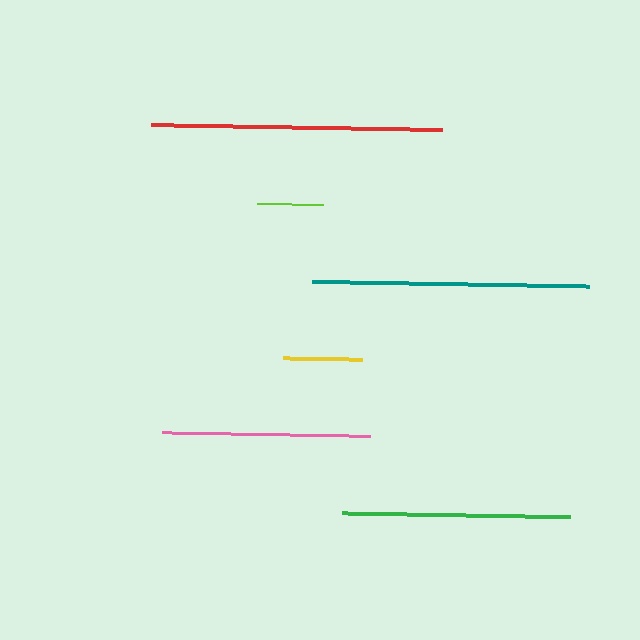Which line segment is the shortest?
The lime line is the shortest at approximately 66 pixels.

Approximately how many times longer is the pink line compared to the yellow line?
The pink line is approximately 2.6 times the length of the yellow line.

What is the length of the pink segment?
The pink segment is approximately 208 pixels long.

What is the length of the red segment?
The red segment is approximately 291 pixels long.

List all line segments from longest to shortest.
From longest to shortest: red, teal, green, pink, yellow, lime.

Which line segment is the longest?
The red line is the longest at approximately 291 pixels.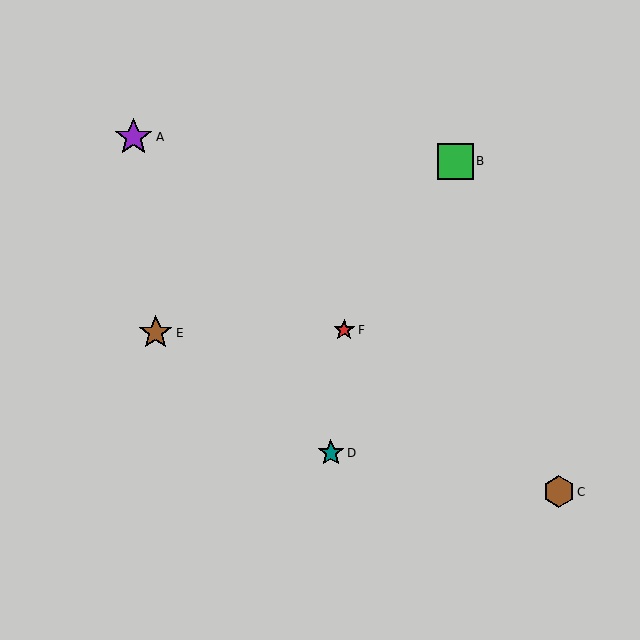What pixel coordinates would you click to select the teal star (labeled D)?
Click at (331, 453) to select the teal star D.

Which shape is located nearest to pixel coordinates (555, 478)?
The brown hexagon (labeled C) at (559, 492) is nearest to that location.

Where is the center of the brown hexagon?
The center of the brown hexagon is at (559, 492).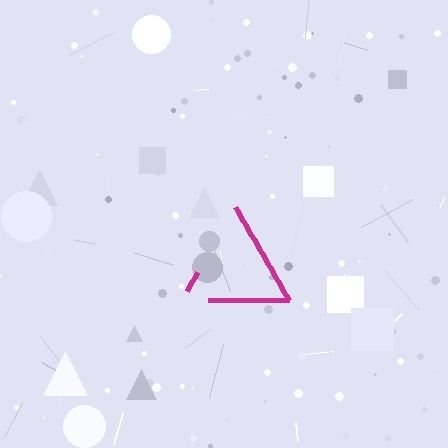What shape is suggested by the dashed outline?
The dashed outline suggests a triangle.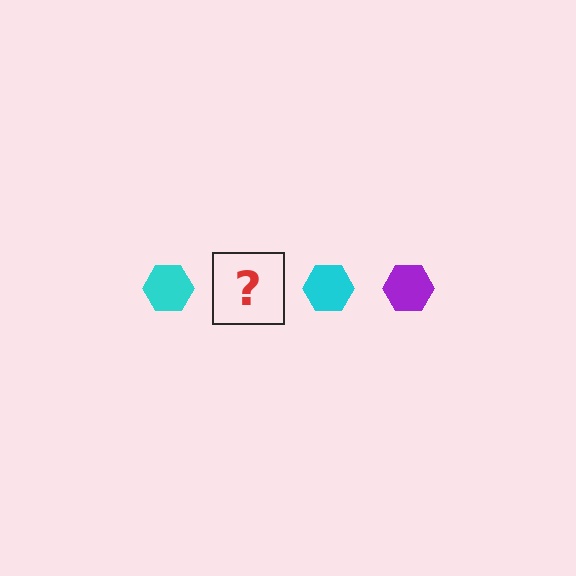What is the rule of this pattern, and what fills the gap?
The rule is that the pattern cycles through cyan, purple hexagons. The gap should be filled with a purple hexagon.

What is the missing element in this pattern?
The missing element is a purple hexagon.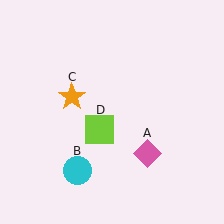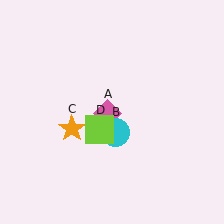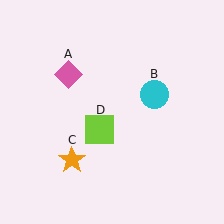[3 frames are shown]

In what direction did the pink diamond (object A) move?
The pink diamond (object A) moved up and to the left.